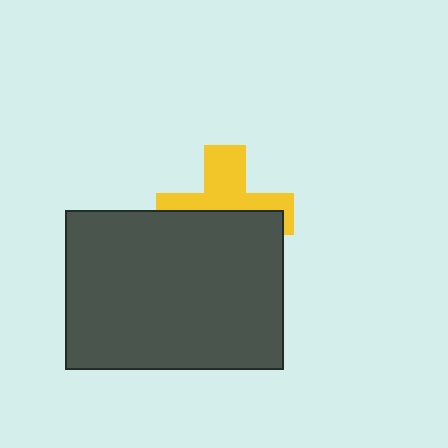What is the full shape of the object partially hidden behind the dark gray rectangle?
The partially hidden object is a yellow cross.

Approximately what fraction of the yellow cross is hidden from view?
Roughly 54% of the yellow cross is hidden behind the dark gray rectangle.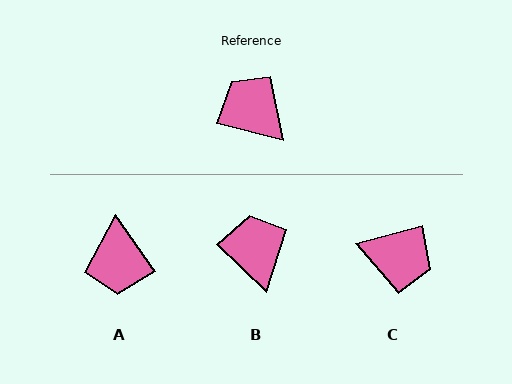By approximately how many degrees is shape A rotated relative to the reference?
Approximately 140 degrees counter-clockwise.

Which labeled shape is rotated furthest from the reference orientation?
C, about 151 degrees away.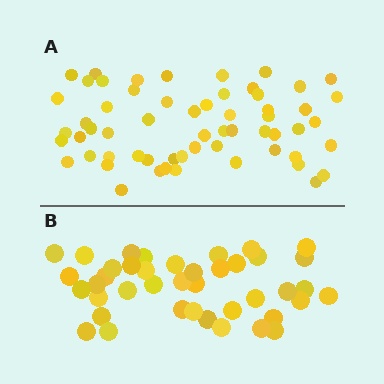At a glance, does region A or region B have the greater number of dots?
Region A (the top region) has more dots.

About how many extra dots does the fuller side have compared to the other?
Region A has approximately 20 more dots than region B.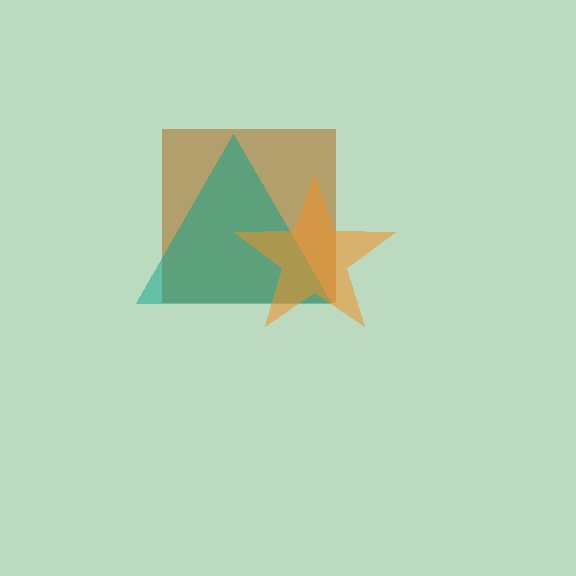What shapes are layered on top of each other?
The layered shapes are: a brown square, a teal triangle, an orange star.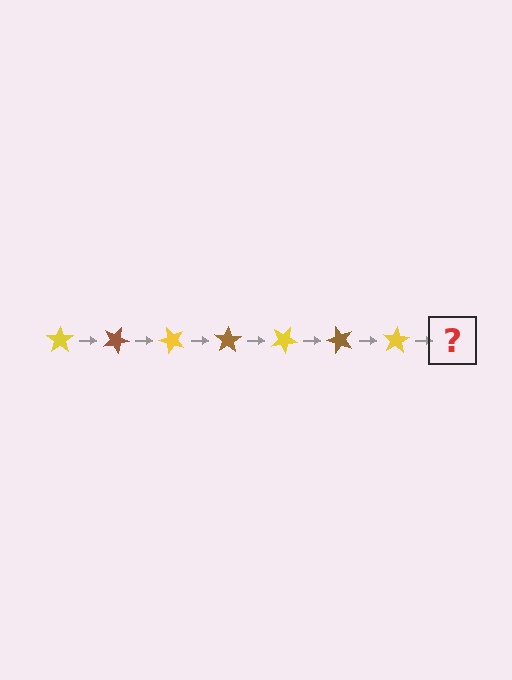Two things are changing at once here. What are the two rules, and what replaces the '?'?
The two rules are that it rotates 25 degrees each step and the color cycles through yellow and brown. The '?' should be a brown star, rotated 175 degrees from the start.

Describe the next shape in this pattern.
It should be a brown star, rotated 175 degrees from the start.